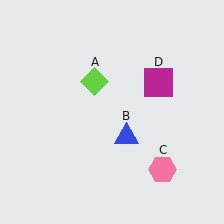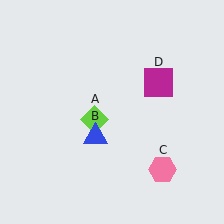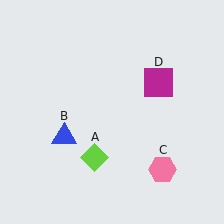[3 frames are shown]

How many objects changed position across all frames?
2 objects changed position: lime diamond (object A), blue triangle (object B).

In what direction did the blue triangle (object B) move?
The blue triangle (object B) moved left.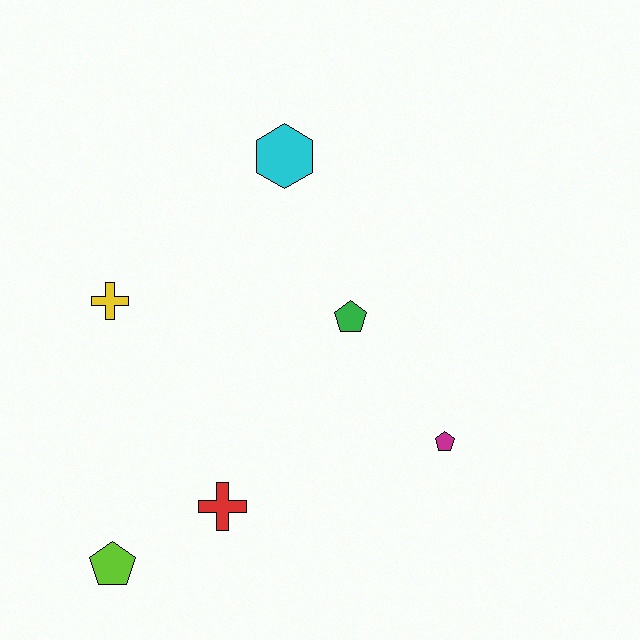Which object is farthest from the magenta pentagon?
The yellow cross is farthest from the magenta pentagon.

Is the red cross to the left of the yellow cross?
No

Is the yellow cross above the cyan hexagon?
No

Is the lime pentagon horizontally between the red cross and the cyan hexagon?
No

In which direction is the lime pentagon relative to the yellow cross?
The lime pentagon is below the yellow cross.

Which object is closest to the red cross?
The lime pentagon is closest to the red cross.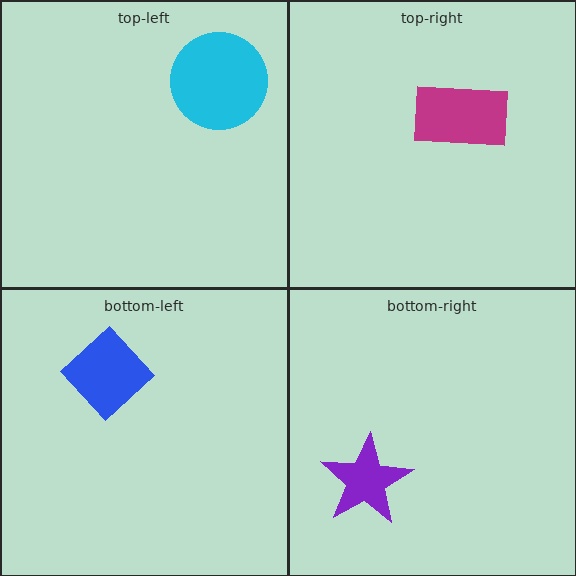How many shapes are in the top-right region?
1.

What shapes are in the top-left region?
The cyan circle.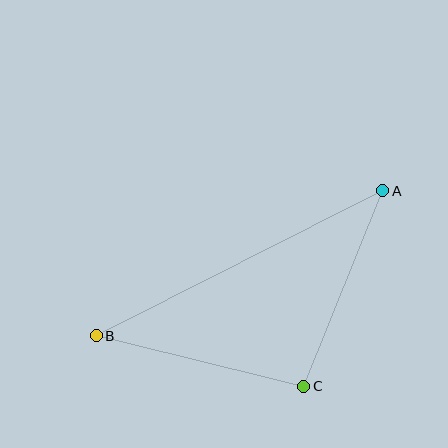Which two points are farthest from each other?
Points A and B are farthest from each other.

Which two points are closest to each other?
Points A and C are closest to each other.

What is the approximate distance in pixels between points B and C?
The distance between B and C is approximately 213 pixels.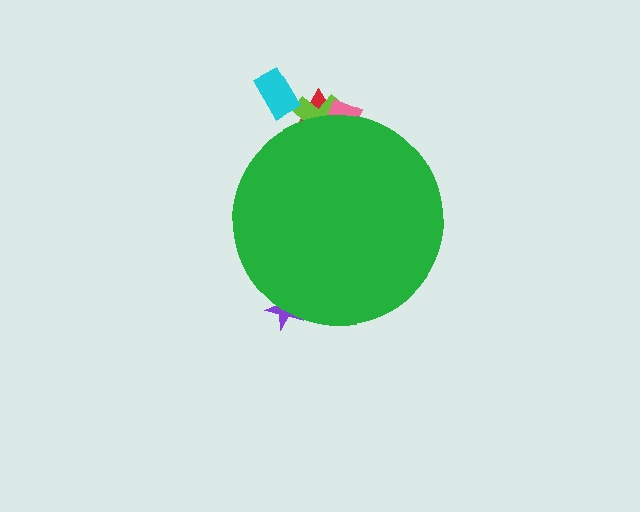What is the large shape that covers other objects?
A green circle.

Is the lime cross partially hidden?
Yes, the lime cross is partially hidden behind the green circle.